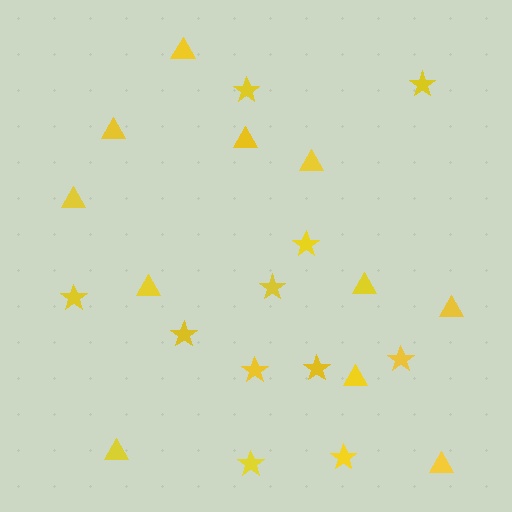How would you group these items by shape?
There are 2 groups: one group of triangles (11) and one group of stars (11).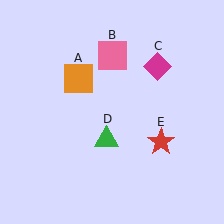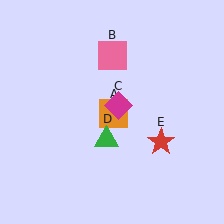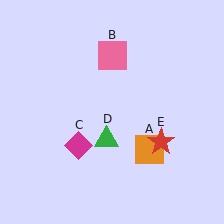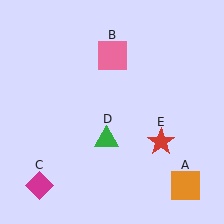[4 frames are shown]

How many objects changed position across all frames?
2 objects changed position: orange square (object A), magenta diamond (object C).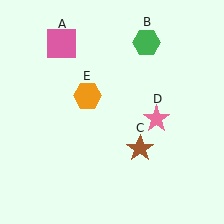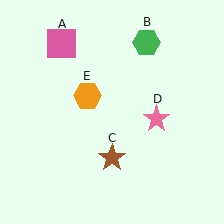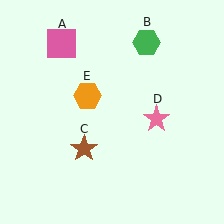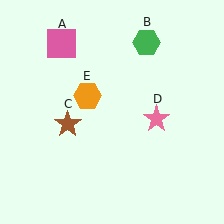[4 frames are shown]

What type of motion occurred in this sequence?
The brown star (object C) rotated clockwise around the center of the scene.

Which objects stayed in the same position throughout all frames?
Pink square (object A) and green hexagon (object B) and pink star (object D) and orange hexagon (object E) remained stationary.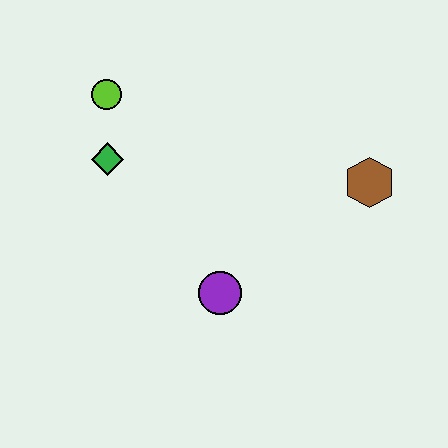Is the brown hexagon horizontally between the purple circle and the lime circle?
No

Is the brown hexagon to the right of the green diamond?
Yes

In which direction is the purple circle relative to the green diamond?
The purple circle is below the green diamond.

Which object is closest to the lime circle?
The green diamond is closest to the lime circle.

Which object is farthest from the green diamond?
The brown hexagon is farthest from the green diamond.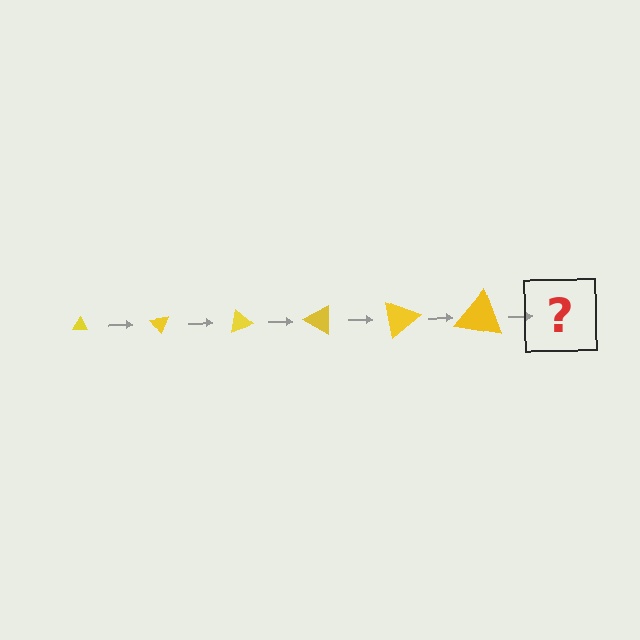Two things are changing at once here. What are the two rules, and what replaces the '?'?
The two rules are that the triangle grows larger each step and it rotates 50 degrees each step. The '?' should be a triangle, larger than the previous one and rotated 300 degrees from the start.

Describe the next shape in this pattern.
It should be a triangle, larger than the previous one and rotated 300 degrees from the start.